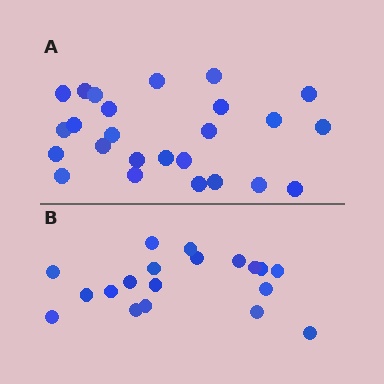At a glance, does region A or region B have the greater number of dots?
Region A (the top region) has more dots.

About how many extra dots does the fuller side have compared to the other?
Region A has about 6 more dots than region B.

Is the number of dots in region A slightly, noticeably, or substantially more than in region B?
Region A has noticeably more, but not dramatically so. The ratio is roughly 1.3 to 1.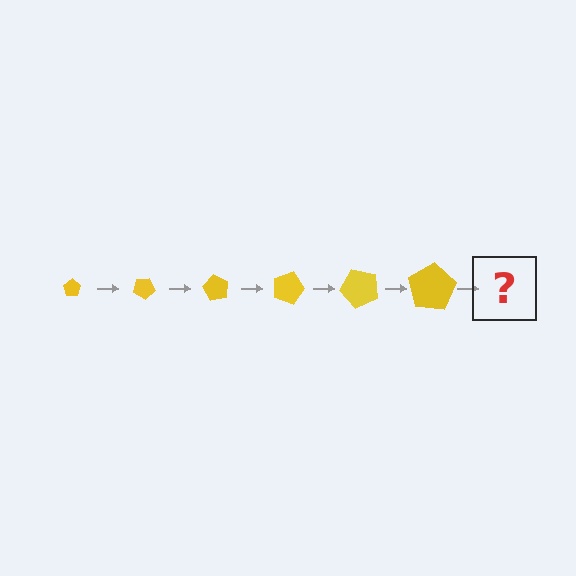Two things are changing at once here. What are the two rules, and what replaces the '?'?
The two rules are that the pentagon grows larger each step and it rotates 30 degrees each step. The '?' should be a pentagon, larger than the previous one and rotated 180 degrees from the start.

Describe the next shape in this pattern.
It should be a pentagon, larger than the previous one and rotated 180 degrees from the start.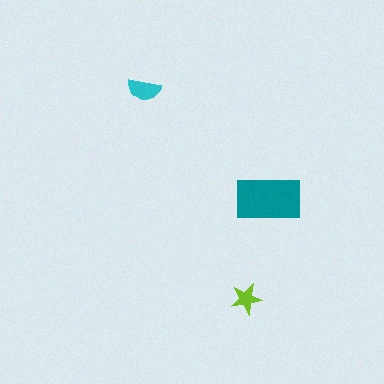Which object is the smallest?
The lime star.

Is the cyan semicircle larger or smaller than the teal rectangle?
Smaller.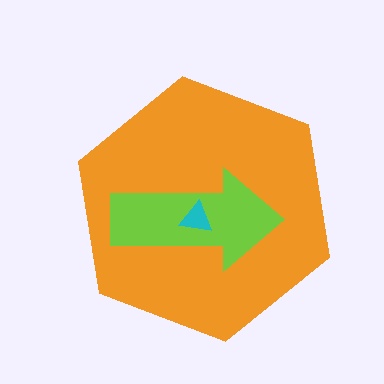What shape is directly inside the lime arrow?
The cyan triangle.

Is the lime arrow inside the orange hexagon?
Yes.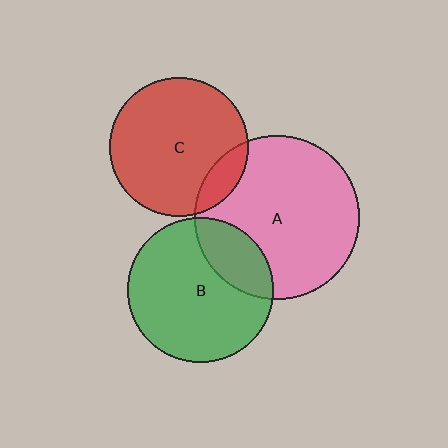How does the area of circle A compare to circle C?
Approximately 1.4 times.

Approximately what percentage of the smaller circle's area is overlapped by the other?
Approximately 15%.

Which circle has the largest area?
Circle A (pink).